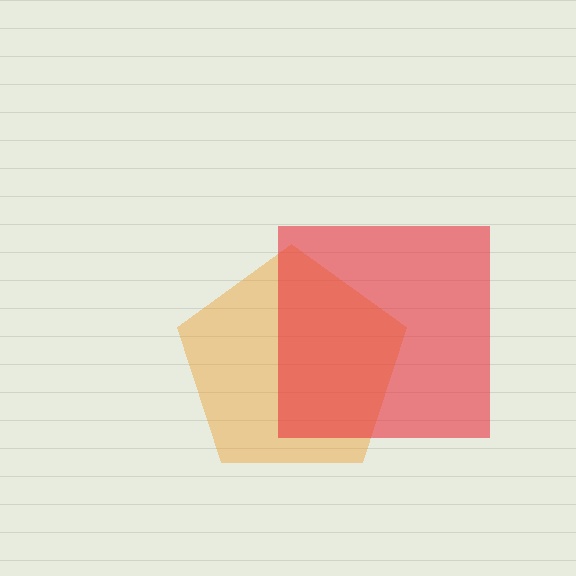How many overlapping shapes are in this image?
There are 2 overlapping shapes in the image.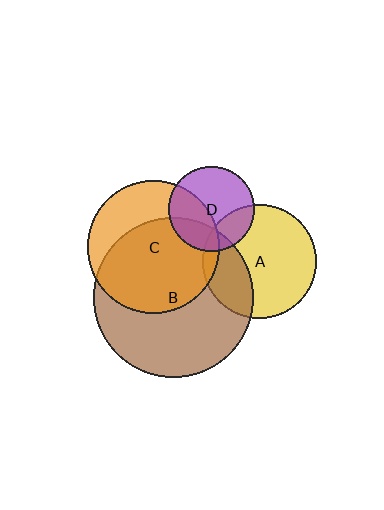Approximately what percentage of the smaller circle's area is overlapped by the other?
Approximately 20%.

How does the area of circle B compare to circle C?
Approximately 1.4 times.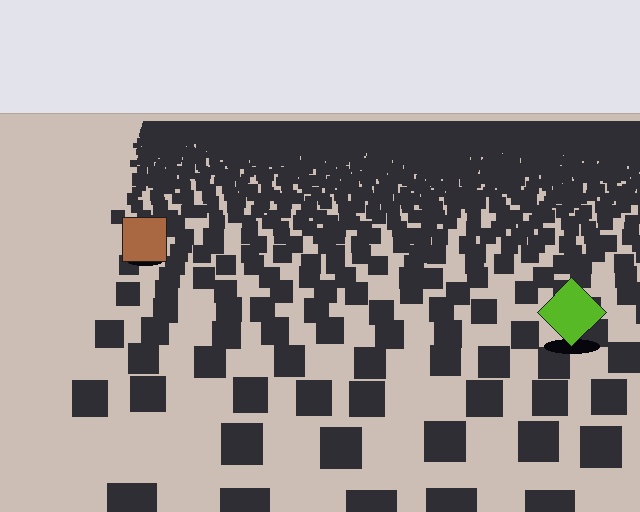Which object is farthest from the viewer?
The brown square is farthest from the viewer. It appears smaller and the ground texture around it is denser.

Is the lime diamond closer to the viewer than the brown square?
Yes. The lime diamond is closer — you can tell from the texture gradient: the ground texture is coarser near it.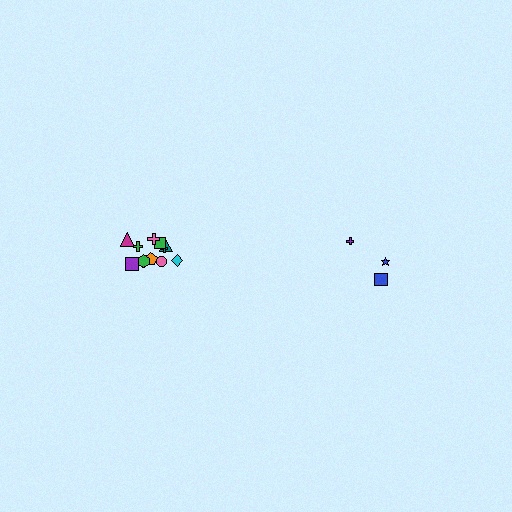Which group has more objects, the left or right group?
The left group.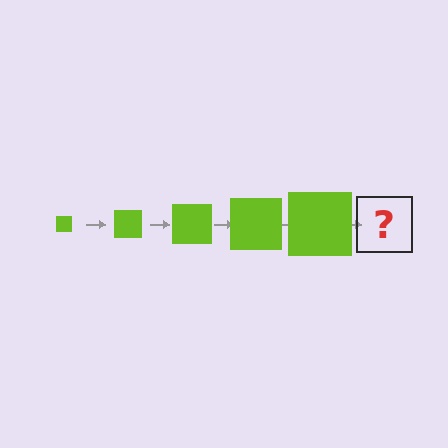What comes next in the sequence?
The next element should be a lime square, larger than the previous one.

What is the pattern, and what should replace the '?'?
The pattern is that the square gets progressively larger each step. The '?' should be a lime square, larger than the previous one.